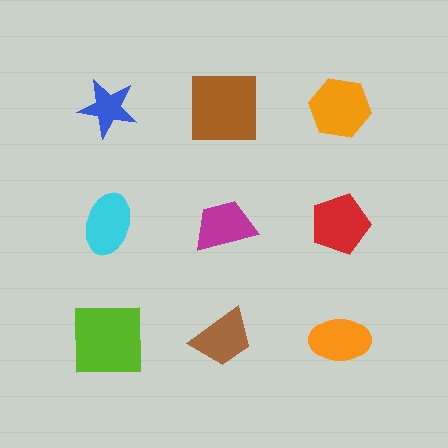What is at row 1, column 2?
A brown square.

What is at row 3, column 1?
A lime square.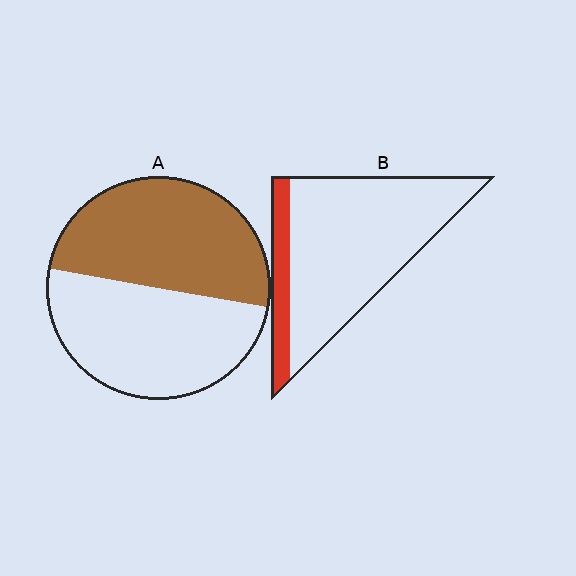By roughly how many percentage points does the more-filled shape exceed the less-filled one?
By roughly 35 percentage points (A over B).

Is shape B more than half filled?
No.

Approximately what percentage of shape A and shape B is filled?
A is approximately 50% and B is approximately 15%.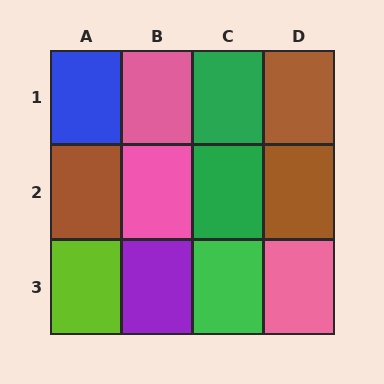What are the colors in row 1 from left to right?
Blue, pink, green, brown.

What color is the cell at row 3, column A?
Lime.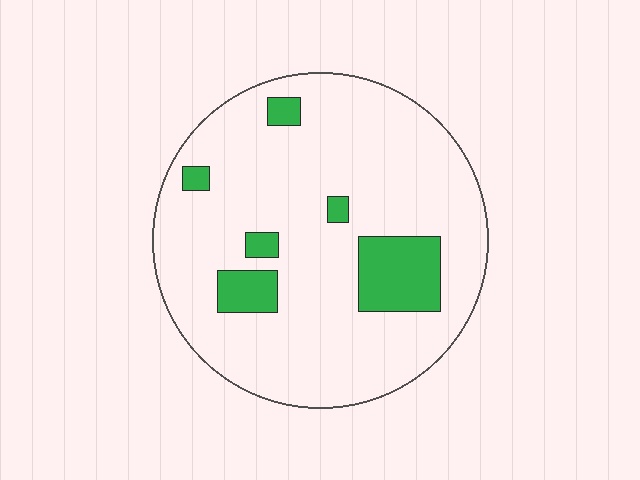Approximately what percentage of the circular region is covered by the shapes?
Approximately 15%.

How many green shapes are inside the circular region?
6.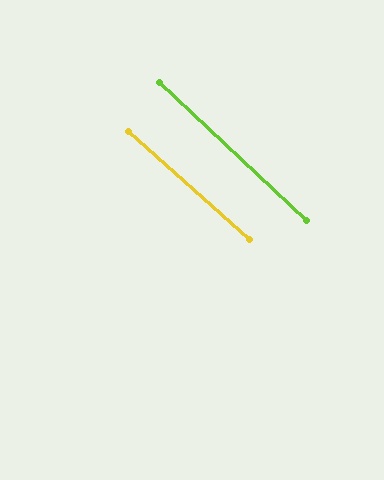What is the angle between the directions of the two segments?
Approximately 2 degrees.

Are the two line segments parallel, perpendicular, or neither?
Parallel — their directions differ by only 1.7°.